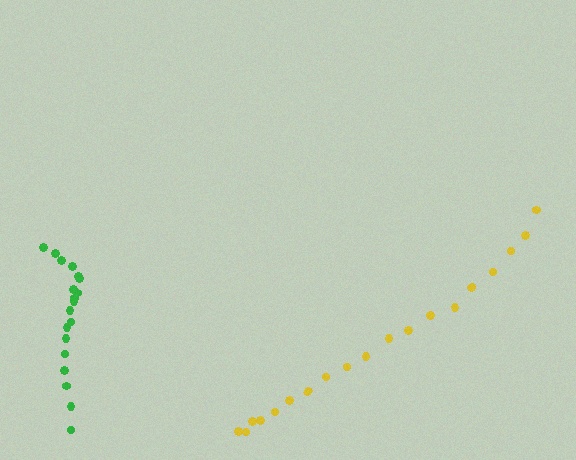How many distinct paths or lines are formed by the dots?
There are 2 distinct paths.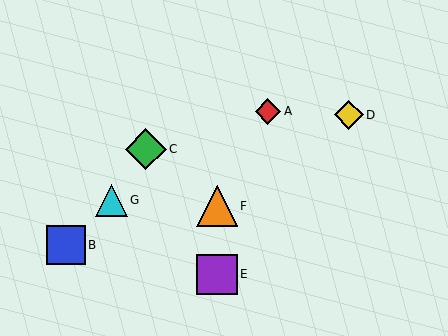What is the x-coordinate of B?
Object B is at x≈66.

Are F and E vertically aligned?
Yes, both are at x≈217.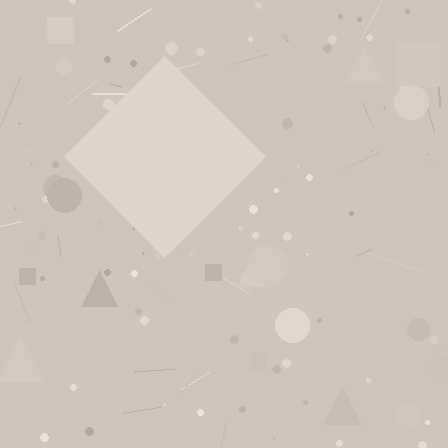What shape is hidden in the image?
A diamond is hidden in the image.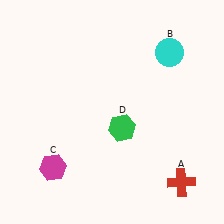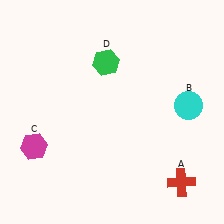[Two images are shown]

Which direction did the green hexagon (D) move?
The green hexagon (D) moved up.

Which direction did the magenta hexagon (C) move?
The magenta hexagon (C) moved up.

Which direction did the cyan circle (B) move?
The cyan circle (B) moved down.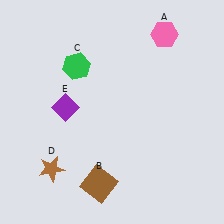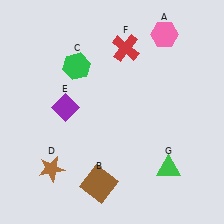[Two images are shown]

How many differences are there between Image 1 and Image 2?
There are 2 differences between the two images.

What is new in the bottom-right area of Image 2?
A green triangle (G) was added in the bottom-right area of Image 2.